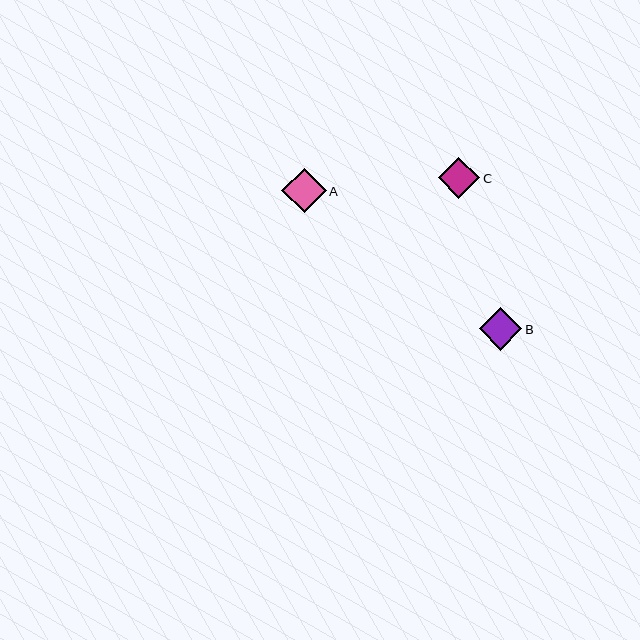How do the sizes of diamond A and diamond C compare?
Diamond A and diamond C are approximately the same size.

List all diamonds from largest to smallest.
From largest to smallest: A, B, C.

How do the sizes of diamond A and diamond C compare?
Diamond A and diamond C are approximately the same size.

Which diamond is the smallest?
Diamond C is the smallest with a size of approximately 41 pixels.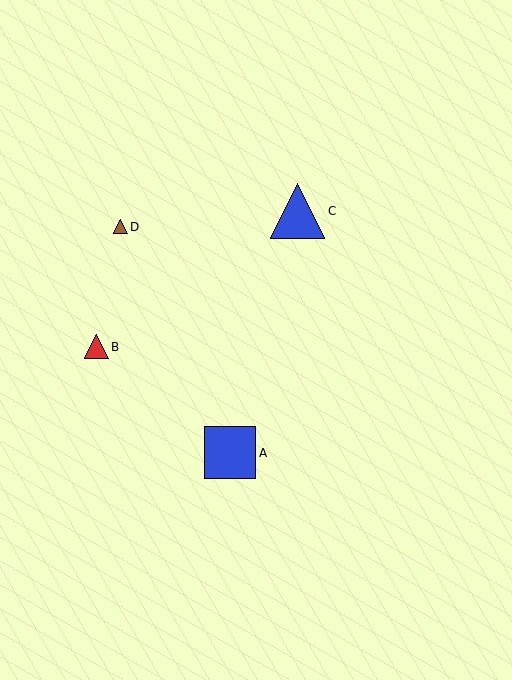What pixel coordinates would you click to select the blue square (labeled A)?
Click at (230, 453) to select the blue square A.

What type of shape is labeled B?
Shape B is a red triangle.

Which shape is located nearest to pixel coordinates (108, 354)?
The red triangle (labeled B) at (97, 347) is nearest to that location.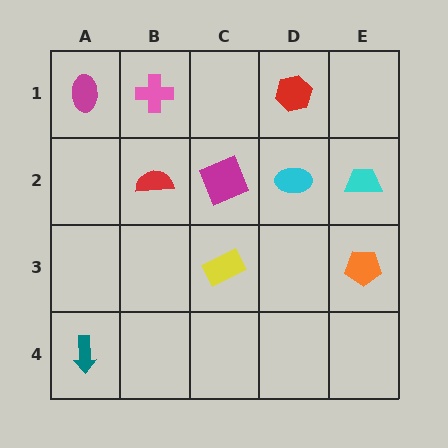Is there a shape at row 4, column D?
No, that cell is empty.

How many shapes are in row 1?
3 shapes.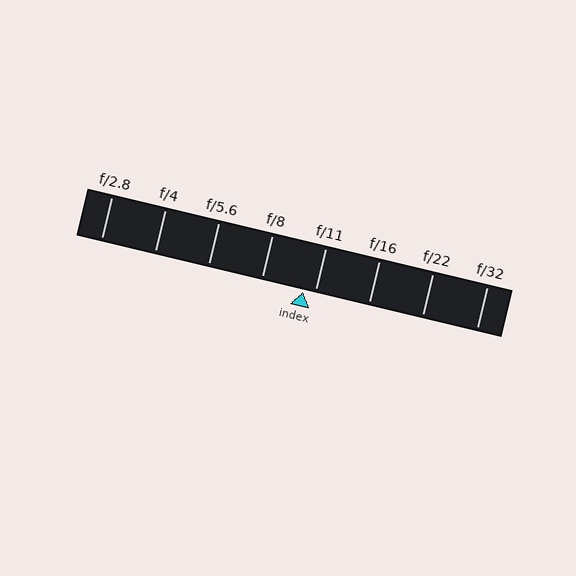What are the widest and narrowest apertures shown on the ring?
The widest aperture shown is f/2.8 and the narrowest is f/32.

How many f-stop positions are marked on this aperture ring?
There are 8 f-stop positions marked.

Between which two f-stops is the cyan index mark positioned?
The index mark is between f/8 and f/11.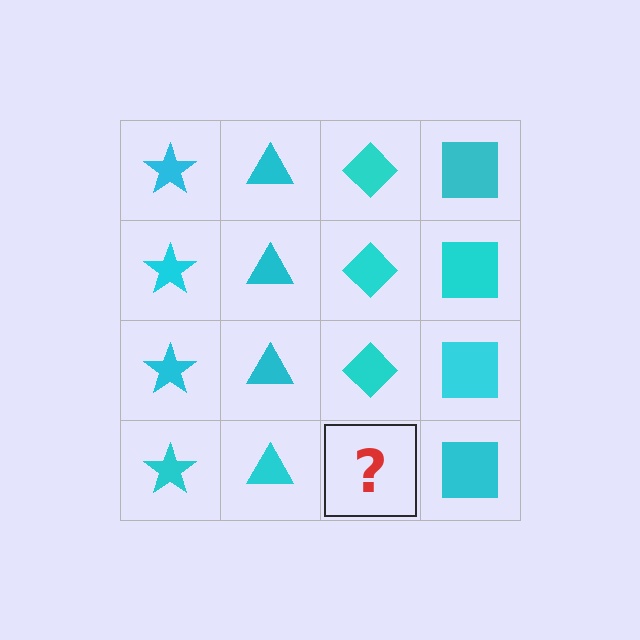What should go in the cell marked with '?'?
The missing cell should contain a cyan diamond.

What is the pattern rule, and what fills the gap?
The rule is that each column has a consistent shape. The gap should be filled with a cyan diamond.